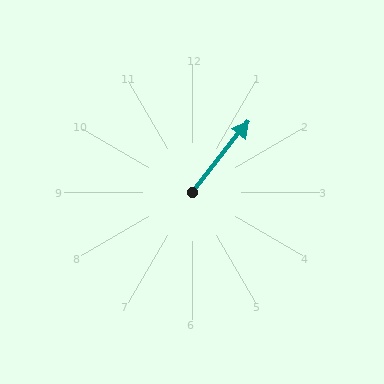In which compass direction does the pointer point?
Northeast.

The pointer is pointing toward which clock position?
Roughly 1 o'clock.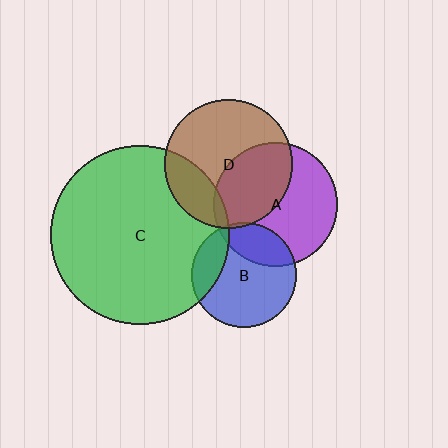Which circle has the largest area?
Circle C (green).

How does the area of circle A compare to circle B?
Approximately 1.4 times.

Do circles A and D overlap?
Yes.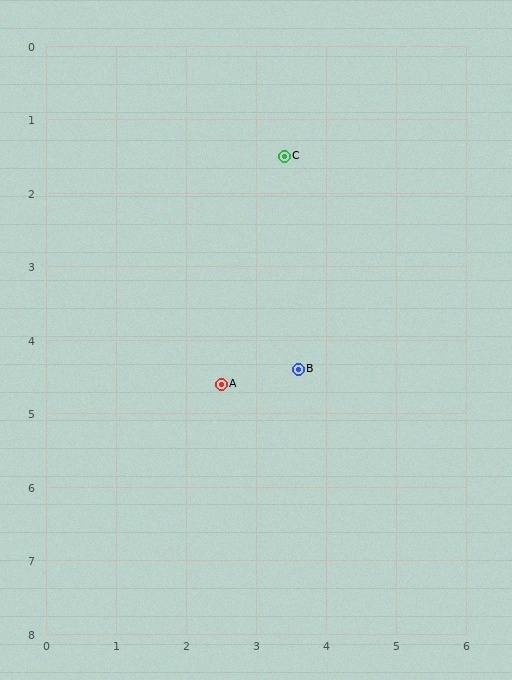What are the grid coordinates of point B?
Point B is at approximately (3.6, 4.4).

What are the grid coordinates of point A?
Point A is at approximately (2.5, 4.6).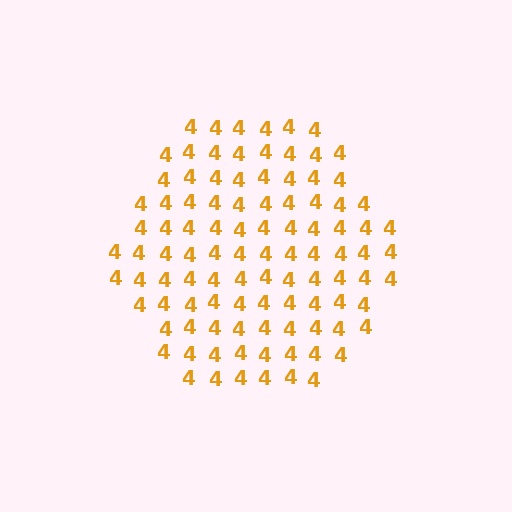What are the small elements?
The small elements are digit 4's.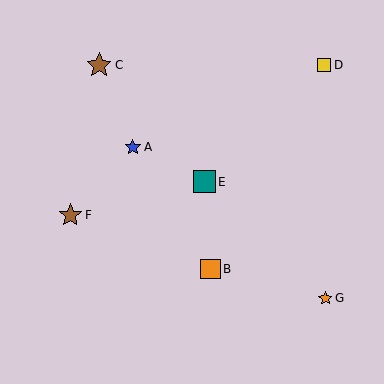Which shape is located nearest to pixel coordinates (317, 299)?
The orange star (labeled G) at (325, 298) is nearest to that location.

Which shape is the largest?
The brown star (labeled C) is the largest.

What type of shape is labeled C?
Shape C is a brown star.